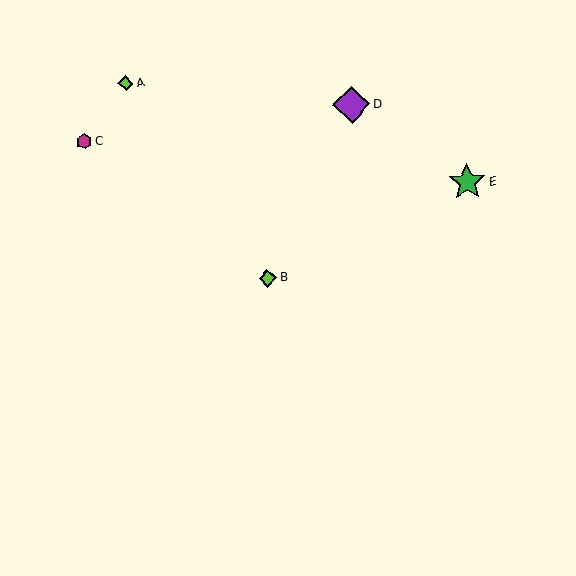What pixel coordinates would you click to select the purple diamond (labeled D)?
Click at (351, 105) to select the purple diamond D.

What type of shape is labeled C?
Shape C is a magenta hexagon.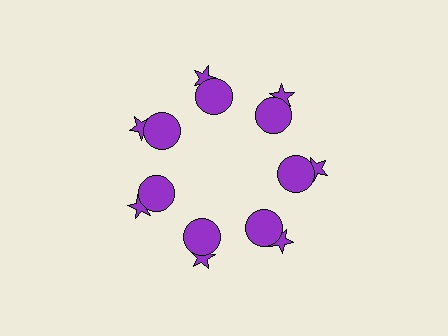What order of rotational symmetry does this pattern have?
This pattern has 7-fold rotational symmetry.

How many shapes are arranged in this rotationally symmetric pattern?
There are 14 shapes, arranged in 7 groups of 2.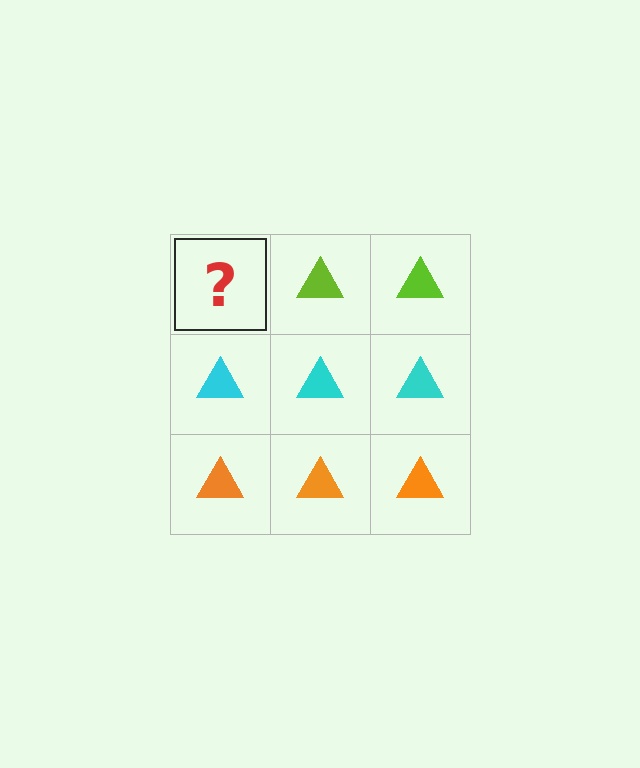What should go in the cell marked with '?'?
The missing cell should contain a lime triangle.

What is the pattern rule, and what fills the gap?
The rule is that each row has a consistent color. The gap should be filled with a lime triangle.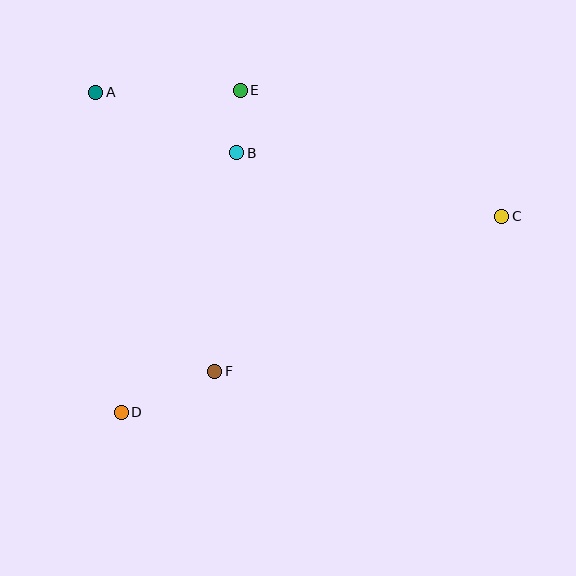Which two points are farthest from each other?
Points C and D are farthest from each other.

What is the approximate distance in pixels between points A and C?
The distance between A and C is approximately 425 pixels.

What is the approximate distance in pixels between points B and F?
The distance between B and F is approximately 220 pixels.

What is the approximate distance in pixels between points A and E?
The distance between A and E is approximately 145 pixels.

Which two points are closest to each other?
Points B and E are closest to each other.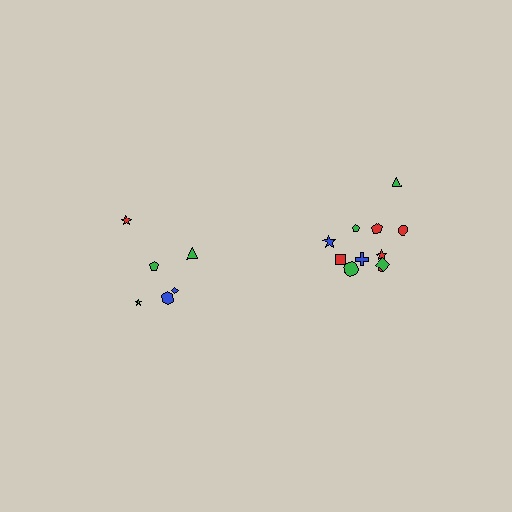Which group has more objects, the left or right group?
The right group.